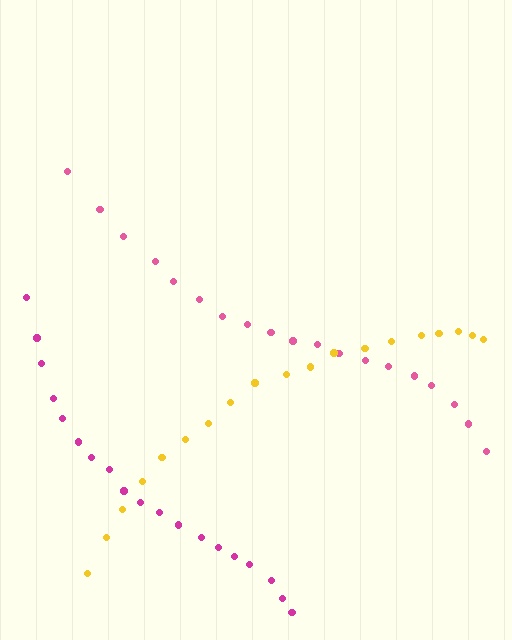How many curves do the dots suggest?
There are 3 distinct paths.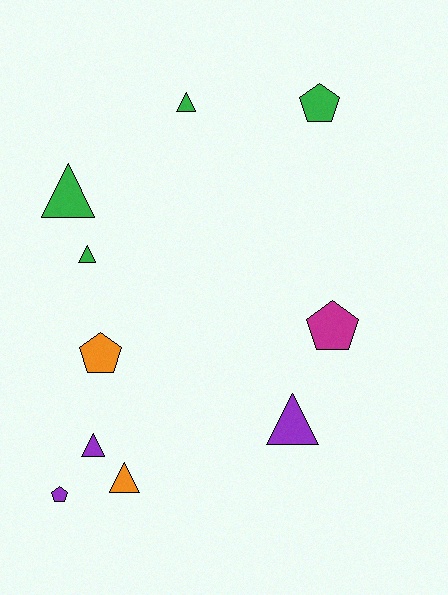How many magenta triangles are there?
There are no magenta triangles.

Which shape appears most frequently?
Triangle, with 6 objects.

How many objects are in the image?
There are 10 objects.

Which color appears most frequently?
Green, with 4 objects.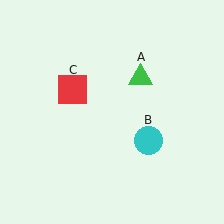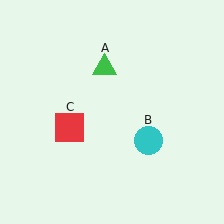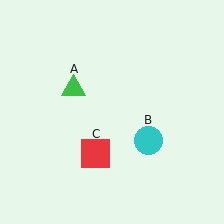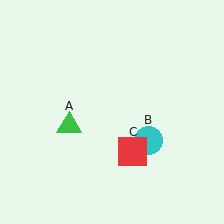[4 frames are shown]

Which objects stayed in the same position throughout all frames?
Cyan circle (object B) remained stationary.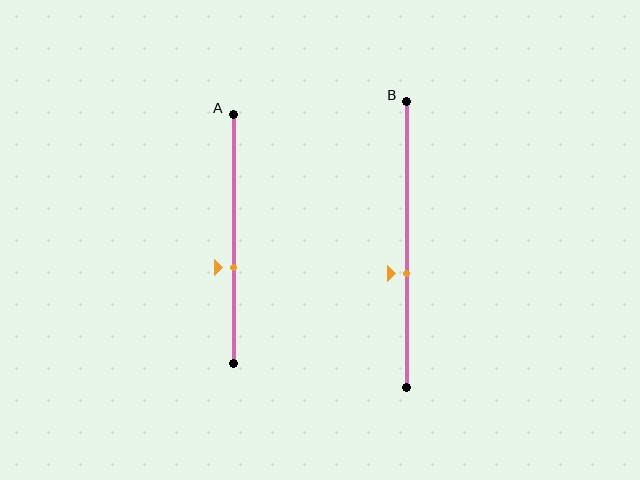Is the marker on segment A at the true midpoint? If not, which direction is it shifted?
No, the marker on segment A is shifted downward by about 12% of the segment length.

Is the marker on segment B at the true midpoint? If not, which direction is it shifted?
No, the marker on segment B is shifted downward by about 10% of the segment length.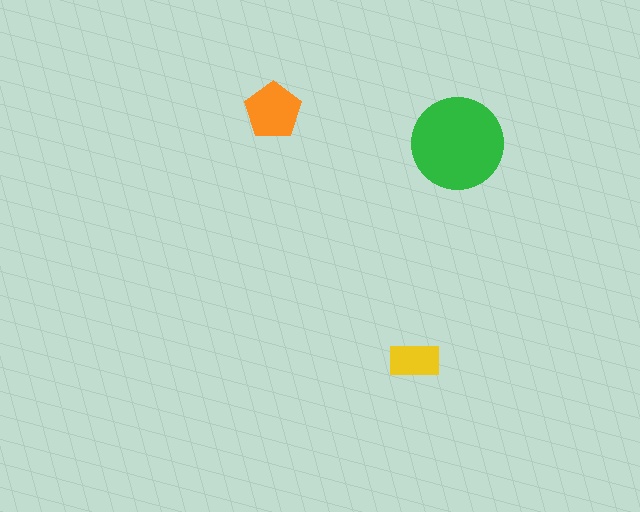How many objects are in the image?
There are 3 objects in the image.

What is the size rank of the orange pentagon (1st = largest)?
2nd.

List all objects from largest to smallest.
The green circle, the orange pentagon, the yellow rectangle.